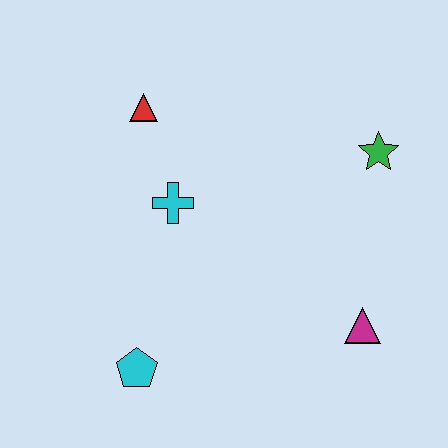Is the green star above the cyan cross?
Yes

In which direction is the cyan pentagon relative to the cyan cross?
The cyan pentagon is below the cyan cross.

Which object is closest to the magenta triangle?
The green star is closest to the magenta triangle.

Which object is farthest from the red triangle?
The magenta triangle is farthest from the red triangle.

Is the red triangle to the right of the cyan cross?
No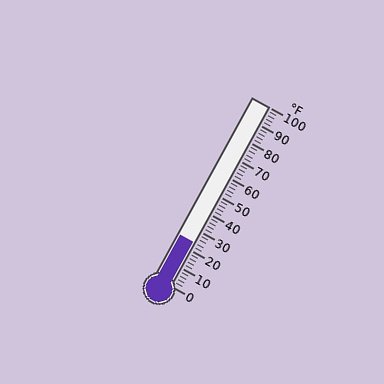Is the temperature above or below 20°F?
The temperature is above 20°F.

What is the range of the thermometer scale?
The thermometer scale ranges from 0°F to 100°F.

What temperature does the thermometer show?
The thermometer shows approximately 24°F.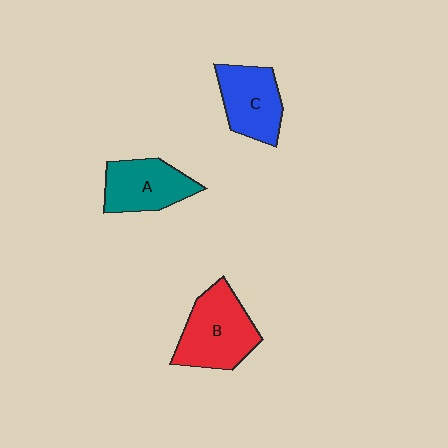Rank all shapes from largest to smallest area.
From largest to smallest: B (red), C (blue), A (teal).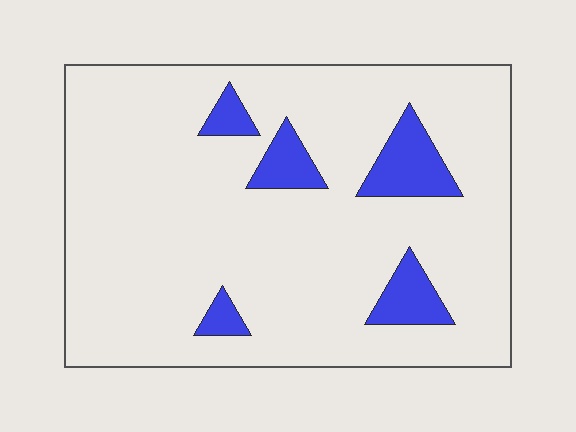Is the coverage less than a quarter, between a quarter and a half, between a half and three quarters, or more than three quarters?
Less than a quarter.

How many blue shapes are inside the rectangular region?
5.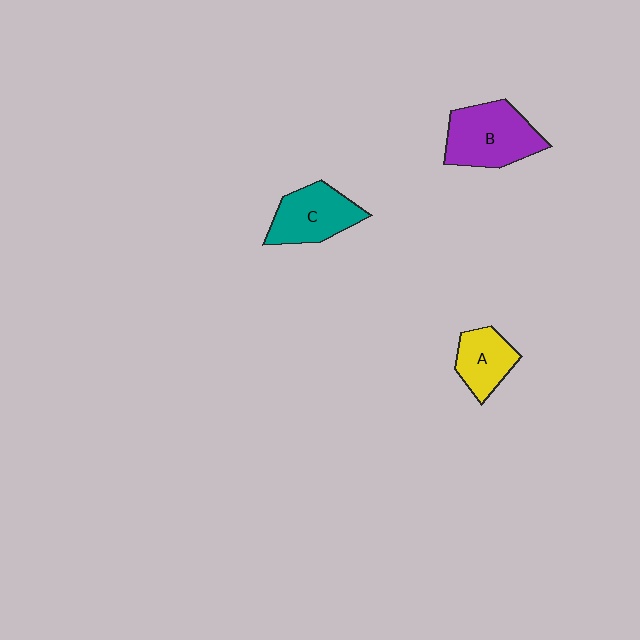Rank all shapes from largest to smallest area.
From largest to smallest: B (purple), C (teal), A (yellow).